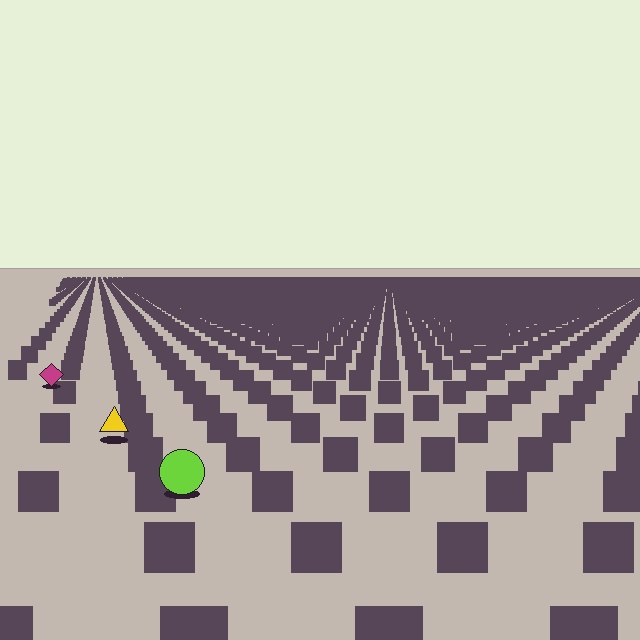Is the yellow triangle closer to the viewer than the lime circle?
No. The lime circle is closer — you can tell from the texture gradient: the ground texture is coarser near it.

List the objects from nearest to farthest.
From nearest to farthest: the lime circle, the yellow triangle, the magenta diamond.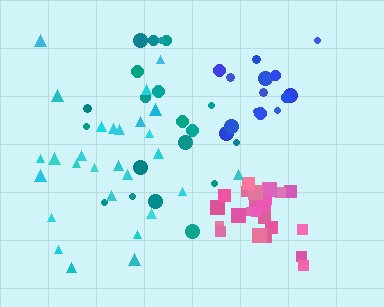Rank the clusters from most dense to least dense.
pink, blue, teal, cyan.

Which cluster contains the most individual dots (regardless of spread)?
Cyan (28).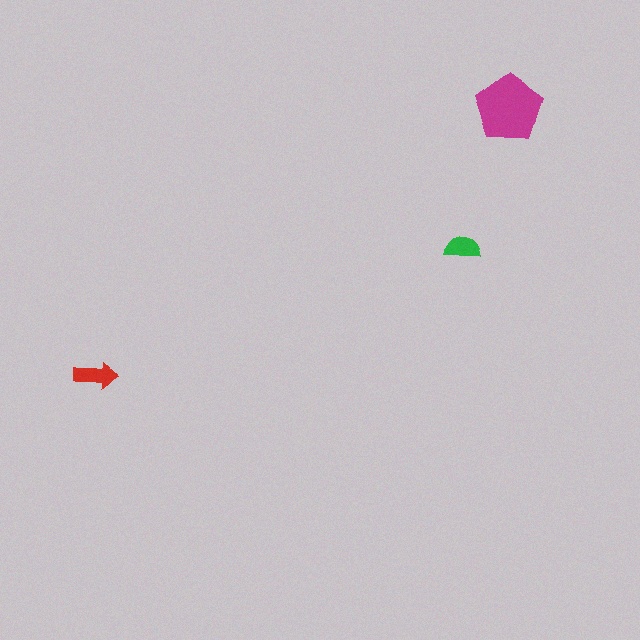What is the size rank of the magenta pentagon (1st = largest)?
1st.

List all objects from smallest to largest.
The green semicircle, the red arrow, the magenta pentagon.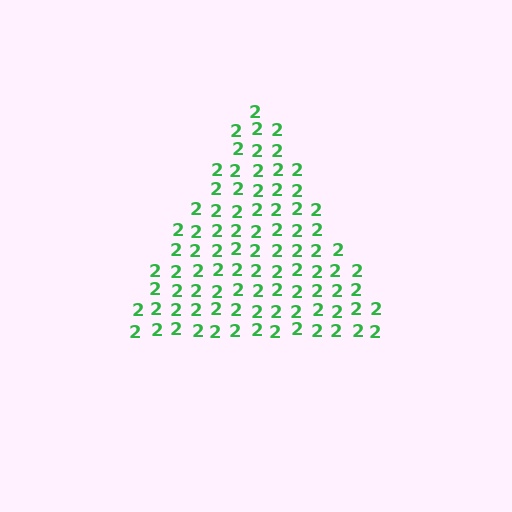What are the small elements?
The small elements are digit 2's.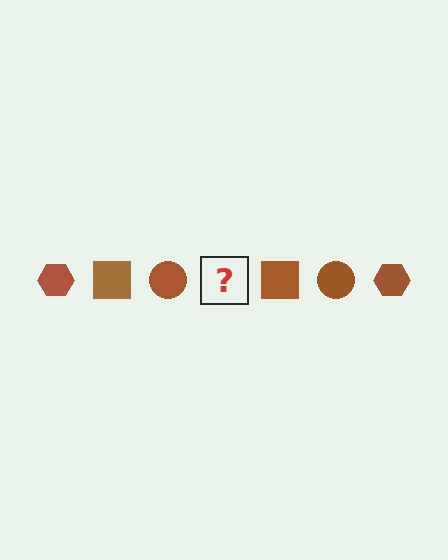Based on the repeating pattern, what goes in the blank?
The blank should be a brown hexagon.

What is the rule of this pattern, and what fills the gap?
The rule is that the pattern cycles through hexagon, square, circle shapes in brown. The gap should be filled with a brown hexagon.